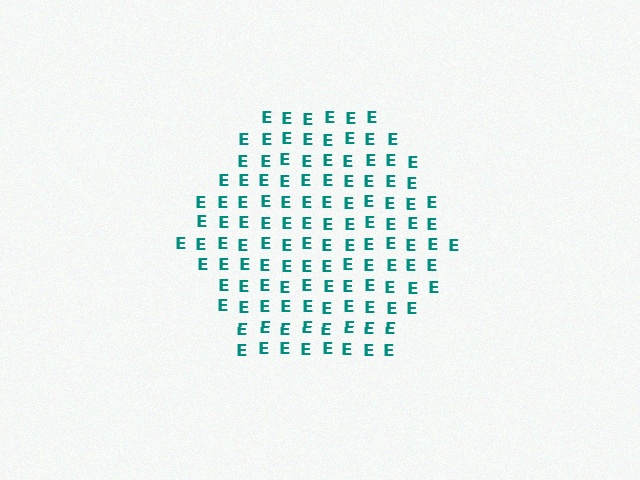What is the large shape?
The large shape is a hexagon.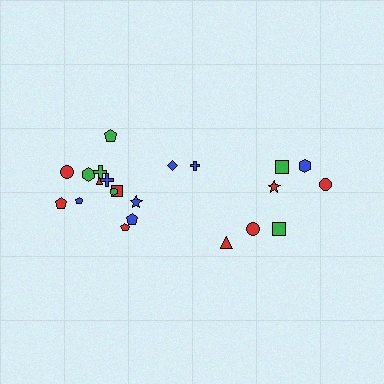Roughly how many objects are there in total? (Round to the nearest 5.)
Roughly 20 objects in total.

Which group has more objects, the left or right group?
The left group.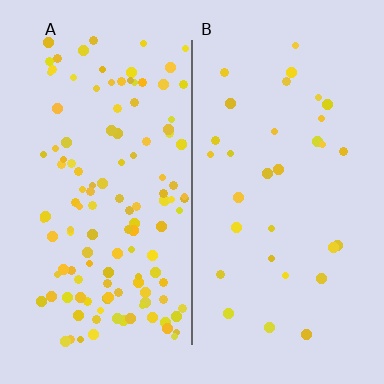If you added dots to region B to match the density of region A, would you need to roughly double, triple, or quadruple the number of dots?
Approximately quadruple.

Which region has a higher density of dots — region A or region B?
A (the left).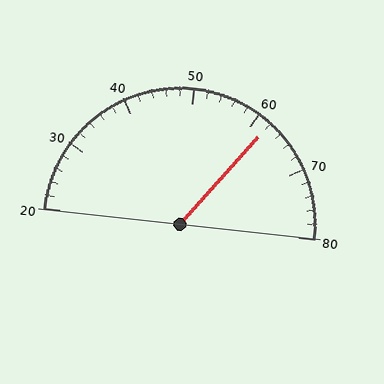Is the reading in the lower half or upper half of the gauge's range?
The reading is in the upper half of the range (20 to 80).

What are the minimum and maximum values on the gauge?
The gauge ranges from 20 to 80.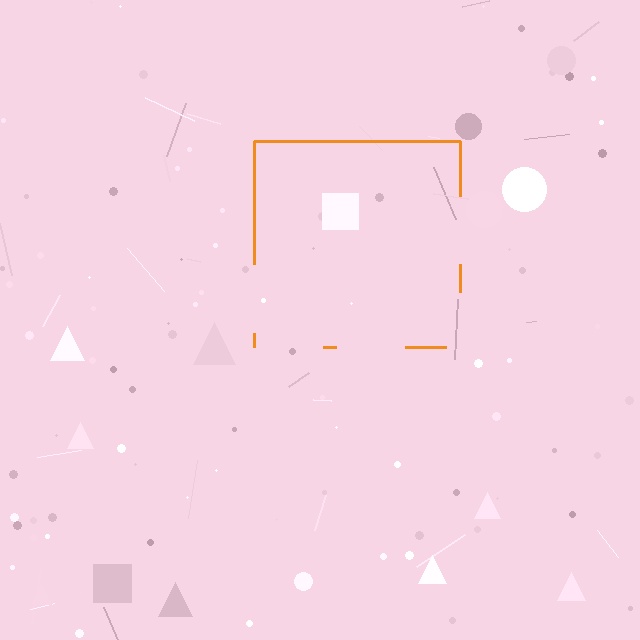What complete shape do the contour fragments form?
The contour fragments form a square.